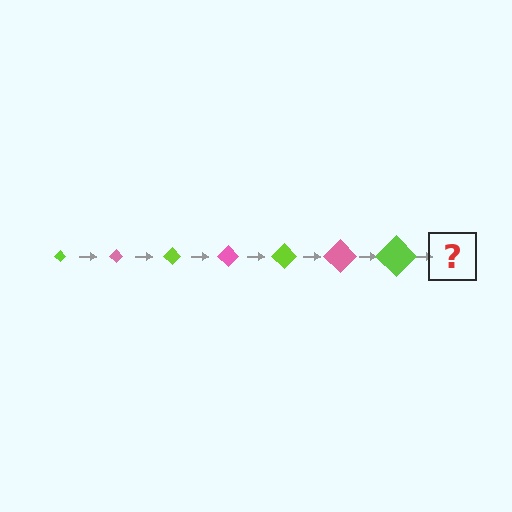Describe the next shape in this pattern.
It should be a pink diamond, larger than the previous one.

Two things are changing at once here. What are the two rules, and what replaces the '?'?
The two rules are that the diamond grows larger each step and the color cycles through lime and pink. The '?' should be a pink diamond, larger than the previous one.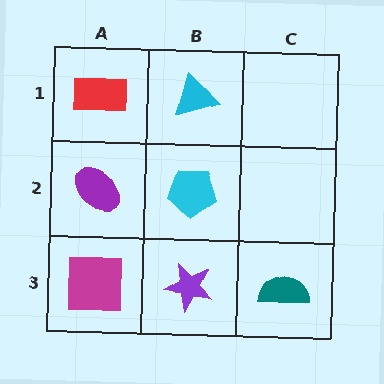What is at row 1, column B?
A cyan triangle.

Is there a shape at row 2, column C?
No, that cell is empty.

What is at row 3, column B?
A purple star.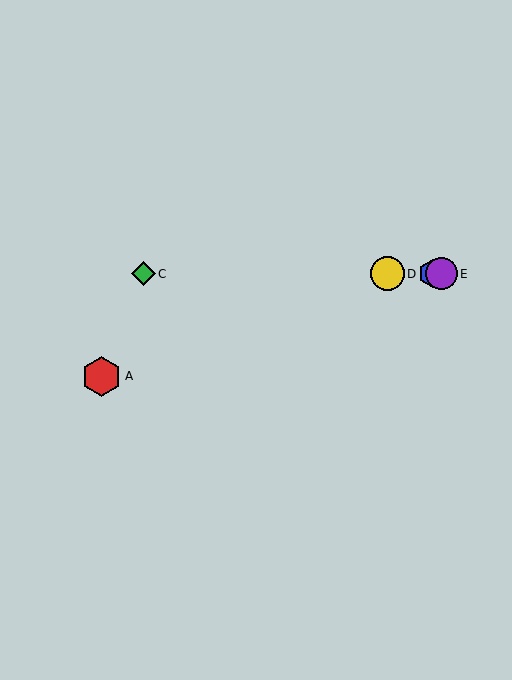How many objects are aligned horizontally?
4 objects (B, C, D, E) are aligned horizontally.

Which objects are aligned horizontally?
Objects B, C, D, E are aligned horizontally.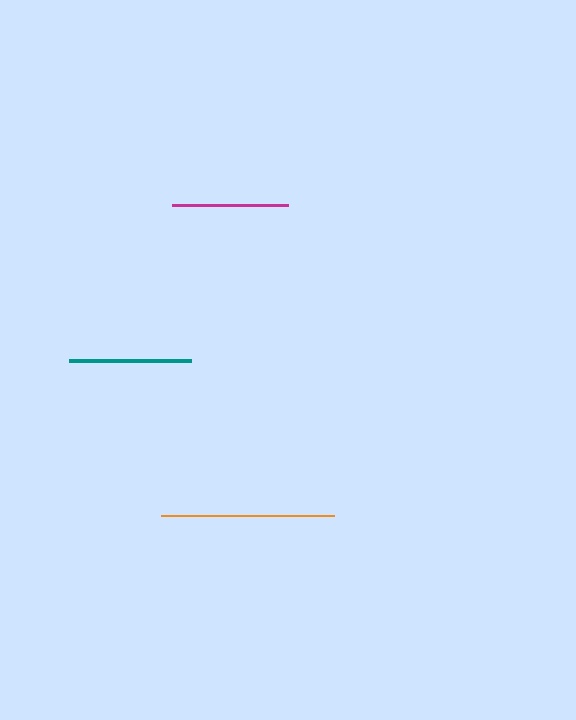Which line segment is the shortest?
The magenta line is the shortest at approximately 116 pixels.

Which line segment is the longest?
The orange line is the longest at approximately 174 pixels.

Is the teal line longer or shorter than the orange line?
The orange line is longer than the teal line.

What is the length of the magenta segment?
The magenta segment is approximately 116 pixels long.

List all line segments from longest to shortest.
From longest to shortest: orange, teal, magenta.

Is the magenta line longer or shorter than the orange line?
The orange line is longer than the magenta line.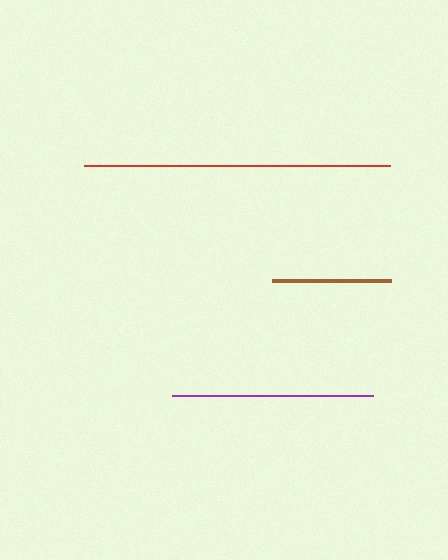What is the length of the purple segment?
The purple segment is approximately 201 pixels long.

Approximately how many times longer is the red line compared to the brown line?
The red line is approximately 2.6 times the length of the brown line.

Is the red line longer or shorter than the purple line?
The red line is longer than the purple line.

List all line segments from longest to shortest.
From longest to shortest: red, purple, brown.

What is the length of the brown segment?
The brown segment is approximately 118 pixels long.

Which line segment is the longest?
The red line is the longest at approximately 306 pixels.